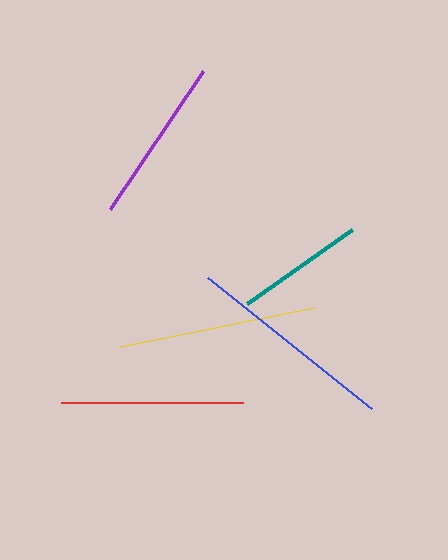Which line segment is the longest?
The blue line is the longest at approximately 210 pixels.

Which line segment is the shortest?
The teal line is the shortest at approximately 129 pixels.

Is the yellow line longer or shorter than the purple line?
The yellow line is longer than the purple line.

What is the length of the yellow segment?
The yellow segment is approximately 197 pixels long.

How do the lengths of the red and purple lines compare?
The red and purple lines are approximately the same length.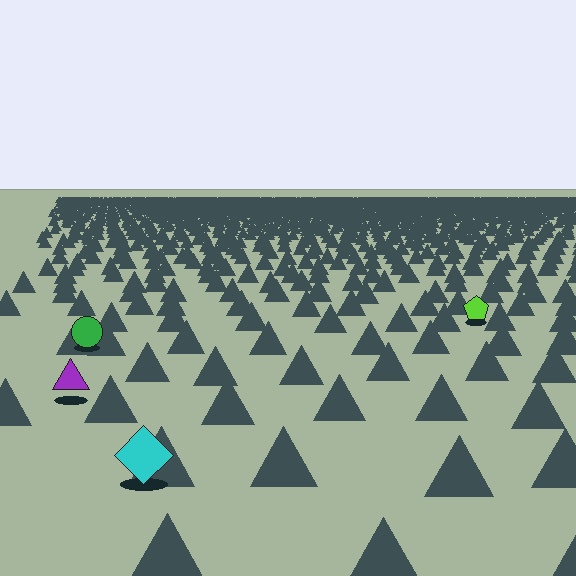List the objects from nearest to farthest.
From nearest to farthest: the cyan diamond, the purple triangle, the green circle, the lime pentagon.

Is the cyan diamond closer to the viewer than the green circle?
Yes. The cyan diamond is closer — you can tell from the texture gradient: the ground texture is coarser near it.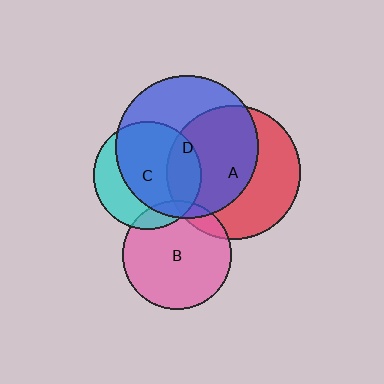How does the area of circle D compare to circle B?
Approximately 1.7 times.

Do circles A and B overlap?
Yes.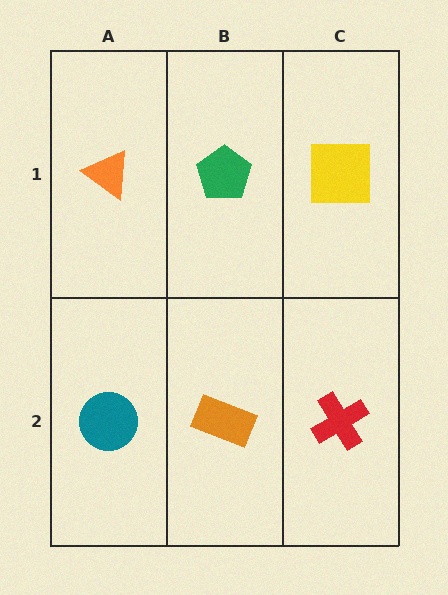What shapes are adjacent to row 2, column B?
A green pentagon (row 1, column B), a teal circle (row 2, column A), a red cross (row 2, column C).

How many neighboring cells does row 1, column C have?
2.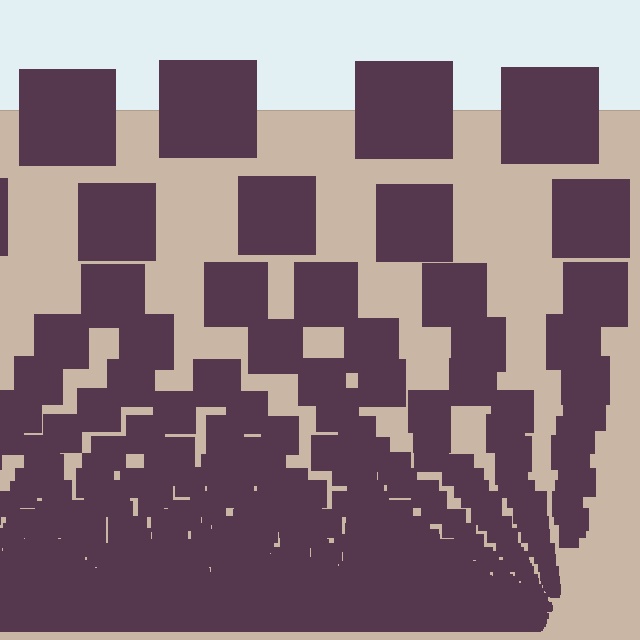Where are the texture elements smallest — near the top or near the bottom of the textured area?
Near the bottom.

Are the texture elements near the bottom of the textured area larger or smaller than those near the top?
Smaller. The gradient is inverted — elements near the bottom are smaller and denser.